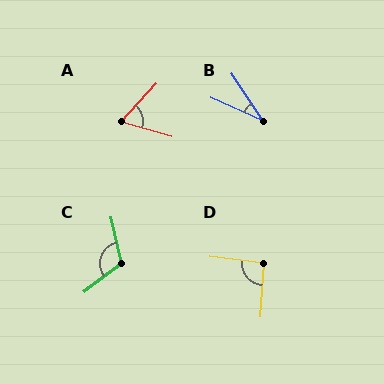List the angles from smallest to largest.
B (33°), A (64°), D (93°), C (115°).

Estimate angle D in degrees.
Approximately 93 degrees.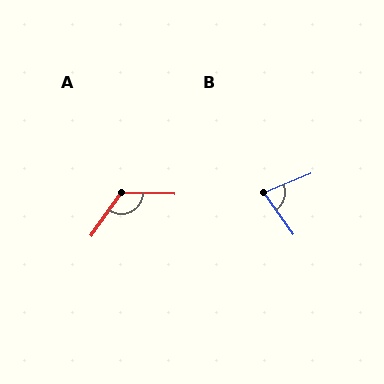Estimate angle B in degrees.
Approximately 76 degrees.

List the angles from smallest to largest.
B (76°), A (124°).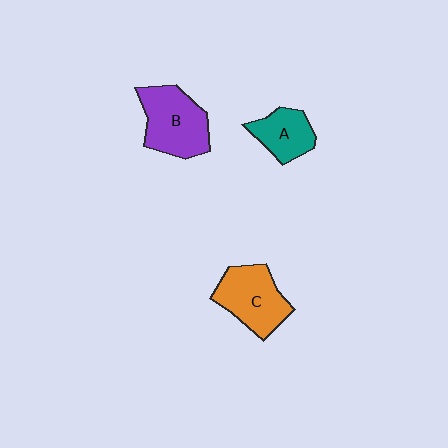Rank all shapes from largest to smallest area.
From largest to smallest: B (purple), C (orange), A (teal).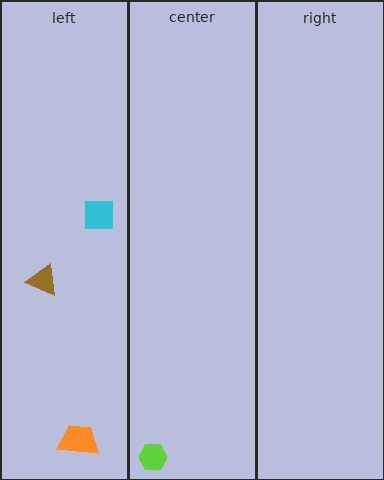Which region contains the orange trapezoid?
The left region.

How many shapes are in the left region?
3.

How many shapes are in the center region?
1.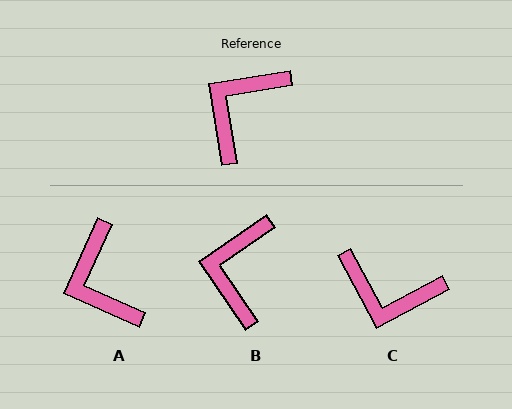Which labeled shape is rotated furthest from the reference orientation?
C, about 109 degrees away.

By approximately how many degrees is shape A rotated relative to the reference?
Approximately 57 degrees counter-clockwise.